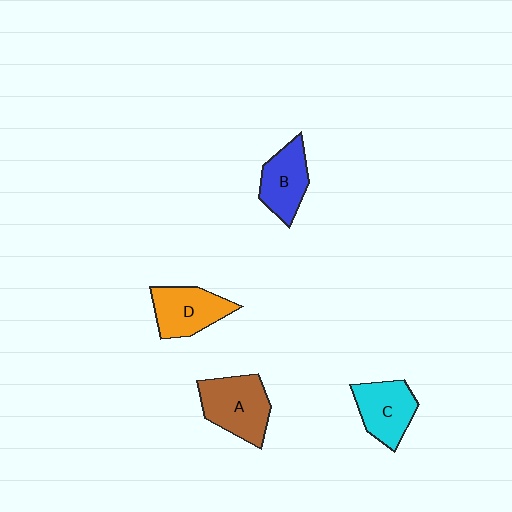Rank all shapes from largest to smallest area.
From largest to smallest: A (brown), D (orange), C (cyan), B (blue).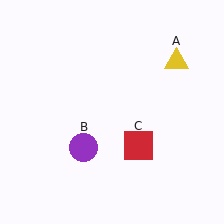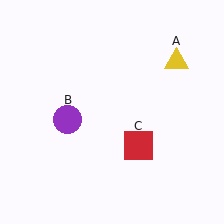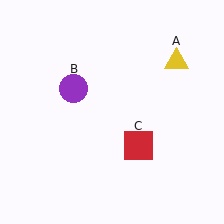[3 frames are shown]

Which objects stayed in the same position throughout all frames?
Yellow triangle (object A) and red square (object C) remained stationary.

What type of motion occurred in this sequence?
The purple circle (object B) rotated clockwise around the center of the scene.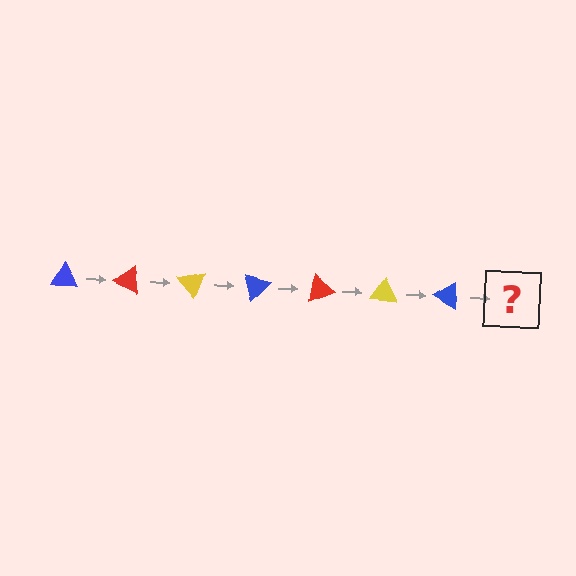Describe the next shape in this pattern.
It should be a red triangle, rotated 175 degrees from the start.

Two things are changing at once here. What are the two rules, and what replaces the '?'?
The two rules are that it rotates 25 degrees each step and the color cycles through blue, red, and yellow. The '?' should be a red triangle, rotated 175 degrees from the start.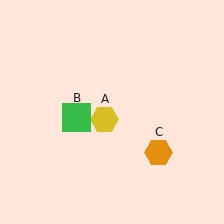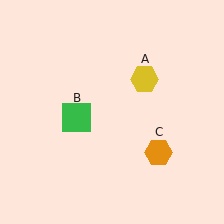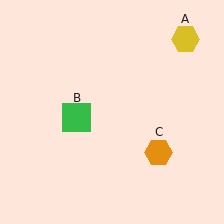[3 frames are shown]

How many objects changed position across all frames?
1 object changed position: yellow hexagon (object A).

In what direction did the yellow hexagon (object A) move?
The yellow hexagon (object A) moved up and to the right.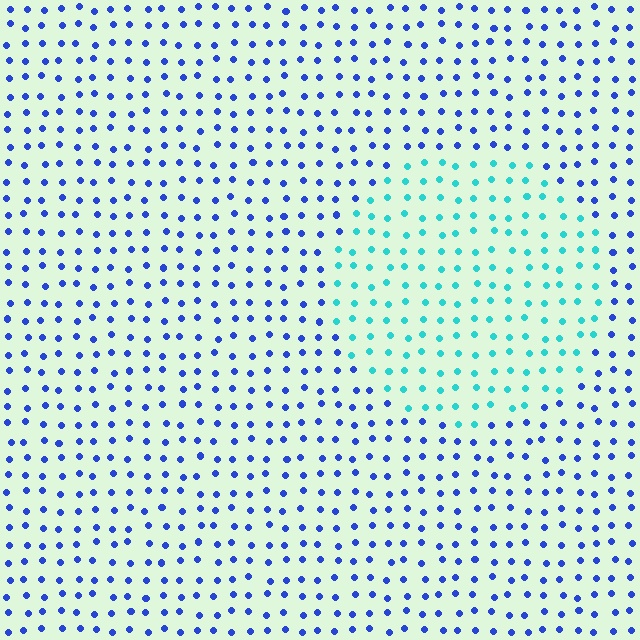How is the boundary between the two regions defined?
The boundary is defined purely by a slight shift in hue (about 52 degrees). Spacing, size, and orientation are identical on both sides.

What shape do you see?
I see a circle.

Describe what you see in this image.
The image is filled with small blue elements in a uniform arrangement. A circle-shaped region is visible where the elements are tinted to a slightly different hue, forming a subtle color boundary.